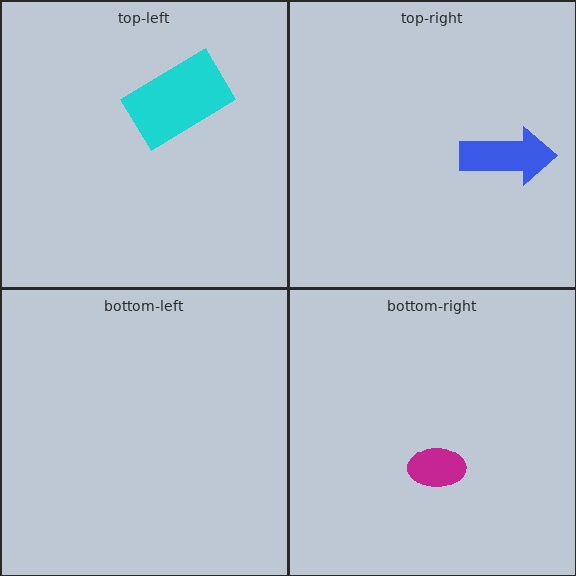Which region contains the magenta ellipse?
The bottom-right region.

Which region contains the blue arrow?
The top-right region.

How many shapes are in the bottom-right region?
1.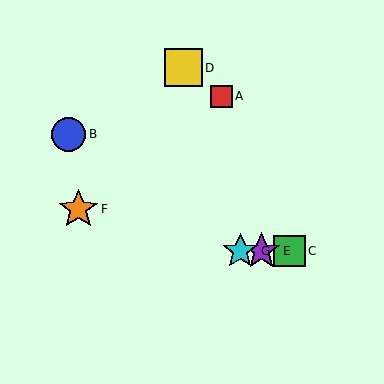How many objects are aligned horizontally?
3 objects (C, E, G) are aligned horizontally.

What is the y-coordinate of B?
Object B is at y≈134.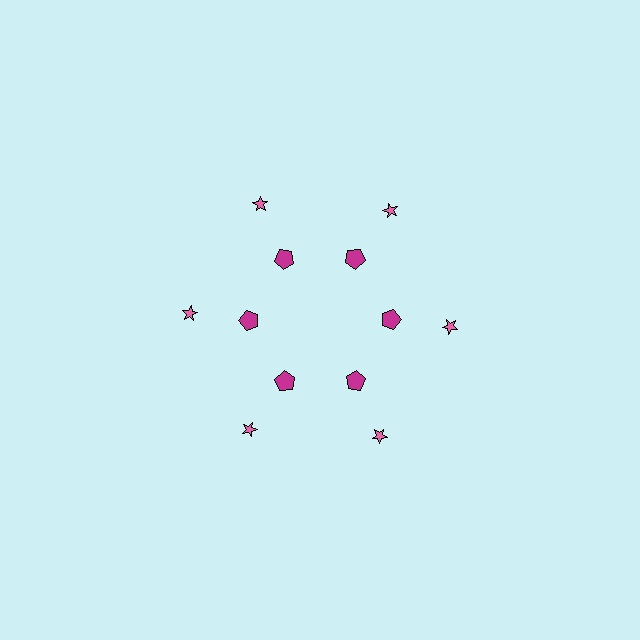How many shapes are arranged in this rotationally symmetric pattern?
There are 12 shapes, arranged in 6 groups of 2.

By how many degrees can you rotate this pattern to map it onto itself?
The pattern maps onto itself every 60 degrees of rotation.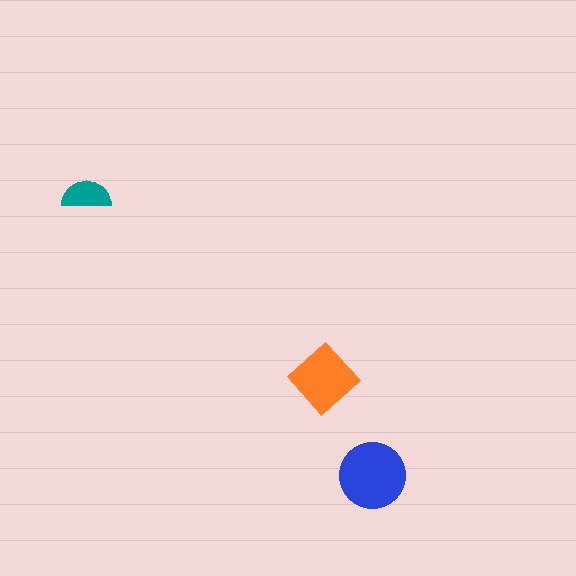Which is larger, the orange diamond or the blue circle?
The blue circle.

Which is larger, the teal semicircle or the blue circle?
The blue circle.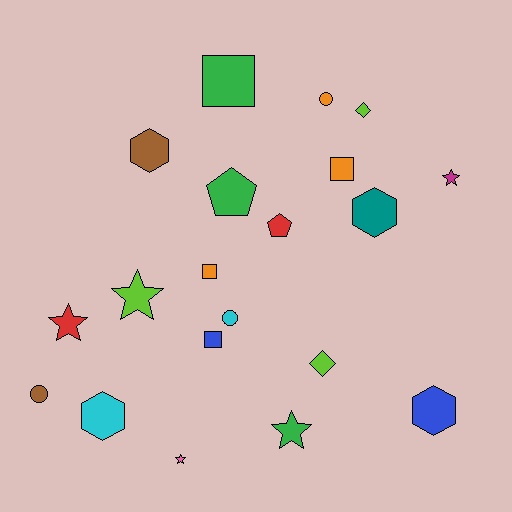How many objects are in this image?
There are 20 objects.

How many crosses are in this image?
There are no crosses.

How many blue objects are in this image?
There are 2 blue objects.